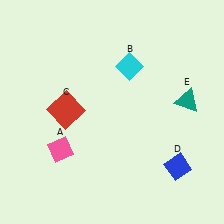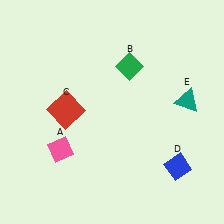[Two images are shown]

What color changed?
The diamond (B) changed from cyan in Image 1 to green in Image 2.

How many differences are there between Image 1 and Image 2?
There is 1 difference between the two images.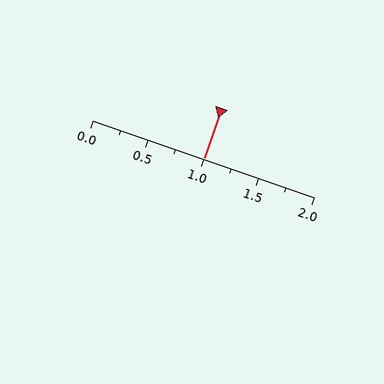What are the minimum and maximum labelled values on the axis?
The axis runs from 0.0 to 2.0.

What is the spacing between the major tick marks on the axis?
The major ticks are spaced 0.5 apart.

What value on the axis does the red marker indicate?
The marker indicates approximately 1.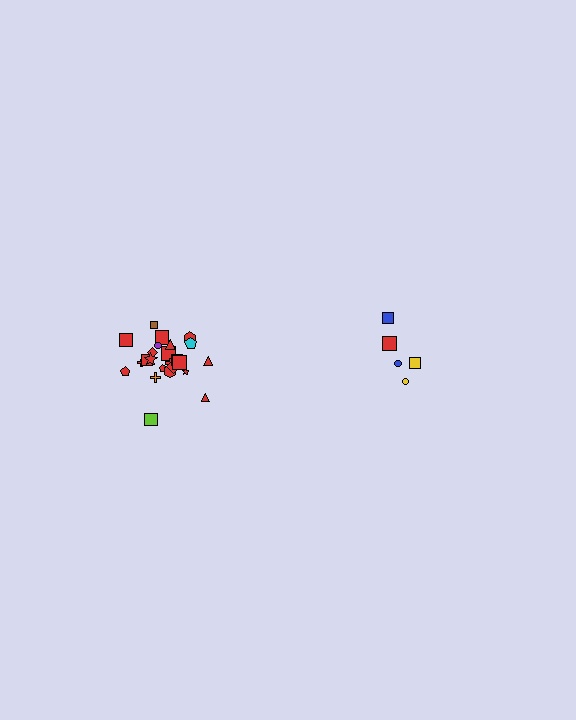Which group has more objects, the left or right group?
The left group.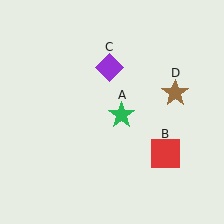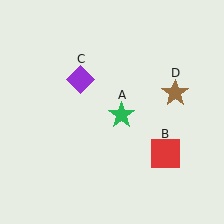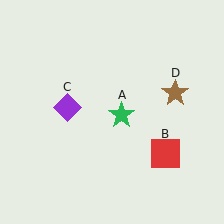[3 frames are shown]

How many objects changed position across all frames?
1 object changed position: purple diamond (object C).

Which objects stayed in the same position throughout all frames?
Green star (object A) and red square (object B) and brown star (object D) remained stationary.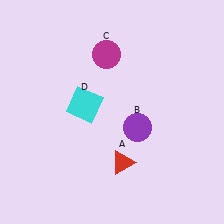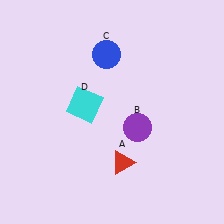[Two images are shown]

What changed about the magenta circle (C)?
In Image 1, C is magenta. In Image 2, it changed to blue.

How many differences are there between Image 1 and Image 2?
There is 1 difference between the two images.